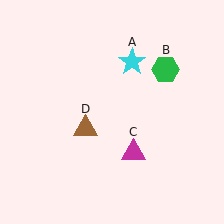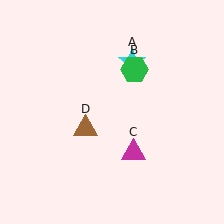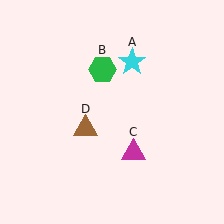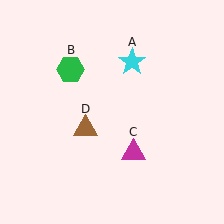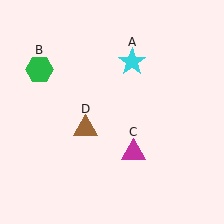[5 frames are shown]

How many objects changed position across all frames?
1 object changed position: green hexagon (object B).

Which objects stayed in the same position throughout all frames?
Cyan star (object A) and magenta triangle (object C) and brown triangle (object D) remained stationary.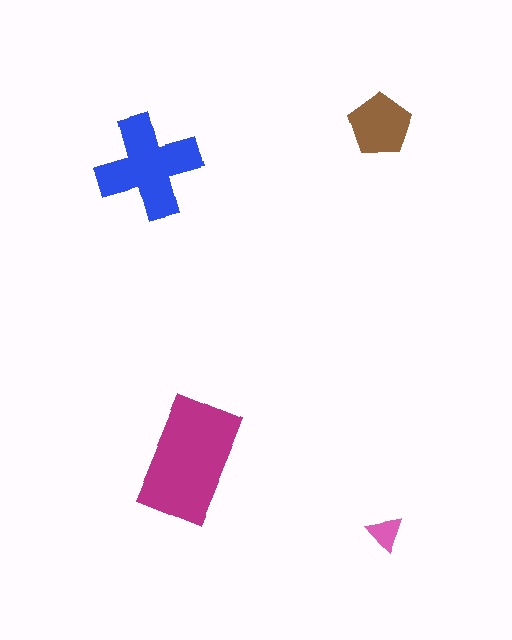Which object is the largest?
The magenta rectangle.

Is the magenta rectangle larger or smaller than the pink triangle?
Larger.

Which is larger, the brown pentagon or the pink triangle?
The brown pentagon.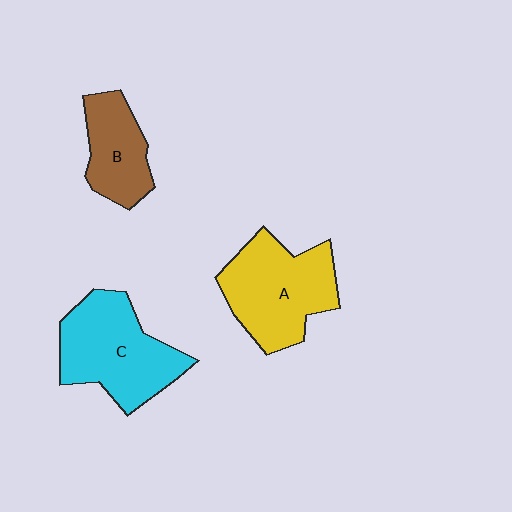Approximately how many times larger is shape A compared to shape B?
Approximately 1.6 times.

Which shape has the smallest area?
Shape B (brown).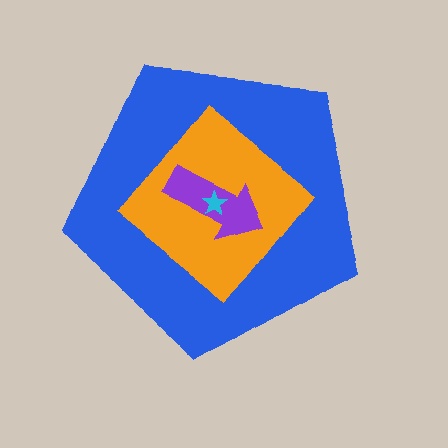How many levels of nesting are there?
4.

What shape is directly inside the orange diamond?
The purple arrow.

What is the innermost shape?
The cyan star.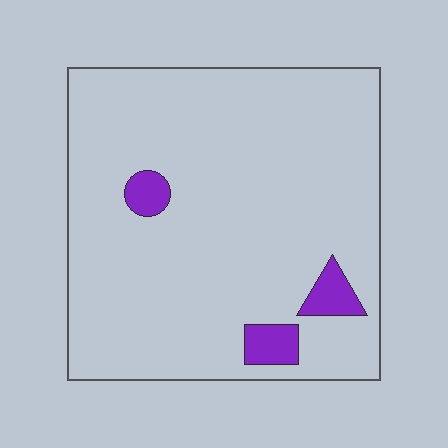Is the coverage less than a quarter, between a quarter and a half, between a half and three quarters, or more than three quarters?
Less than a quarter.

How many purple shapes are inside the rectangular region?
3.